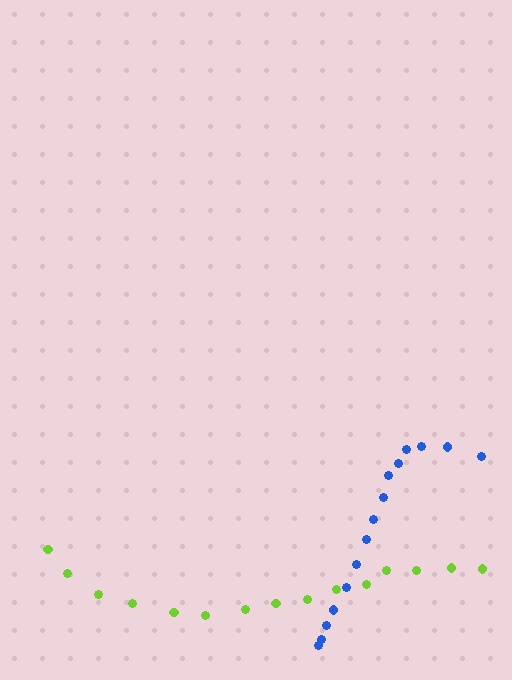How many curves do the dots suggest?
There are 2 distinct paths.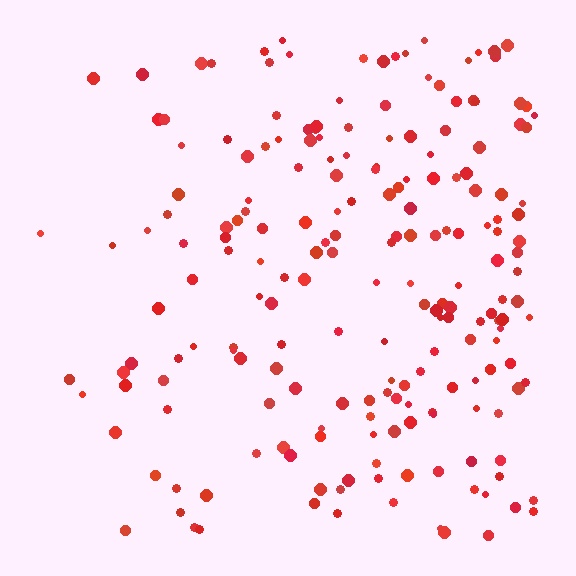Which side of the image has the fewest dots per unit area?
The left.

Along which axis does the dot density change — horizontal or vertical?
Horizontal.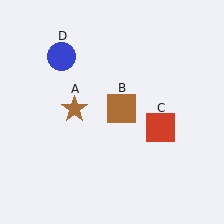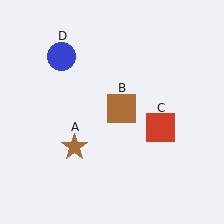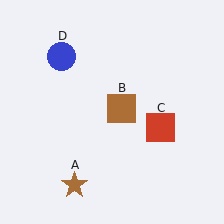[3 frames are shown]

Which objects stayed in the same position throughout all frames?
Brown square (object B) and red square (object C) and blue circle (object D) remained stationary.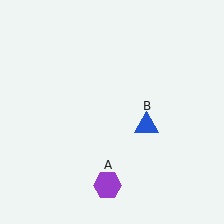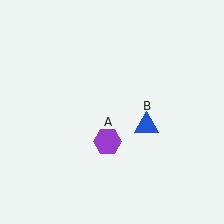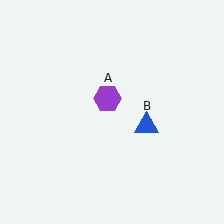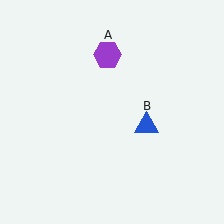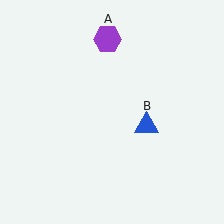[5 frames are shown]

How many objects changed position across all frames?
1 object changed position: purple hexagon (object A).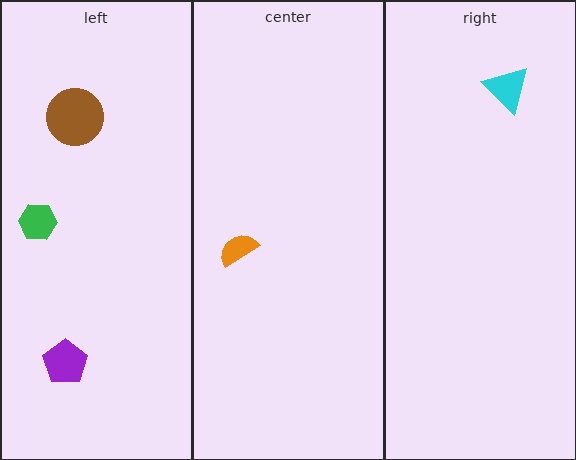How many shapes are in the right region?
1.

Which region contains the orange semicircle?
The center region.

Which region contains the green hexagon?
The left region.